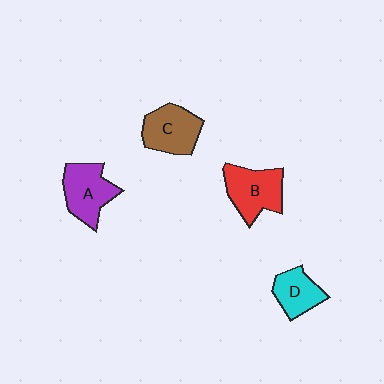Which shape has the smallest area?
Shape D (cyan).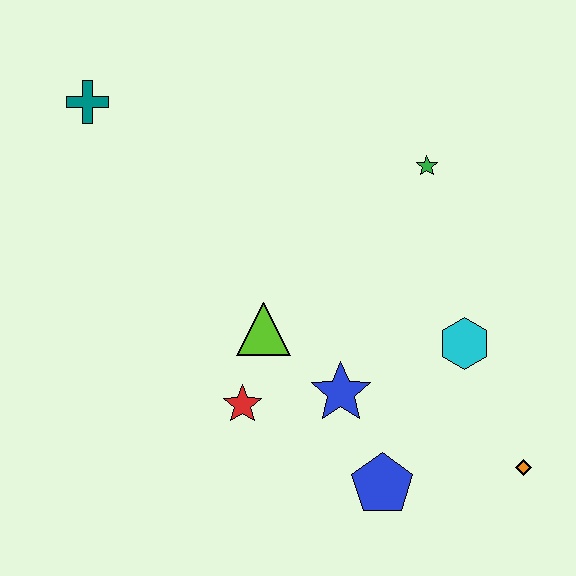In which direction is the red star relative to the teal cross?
The red star is below the teal cross.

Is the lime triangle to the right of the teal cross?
Yes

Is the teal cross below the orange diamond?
No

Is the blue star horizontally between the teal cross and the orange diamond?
Yes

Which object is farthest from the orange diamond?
The teal cross is farthest from the orange diamond.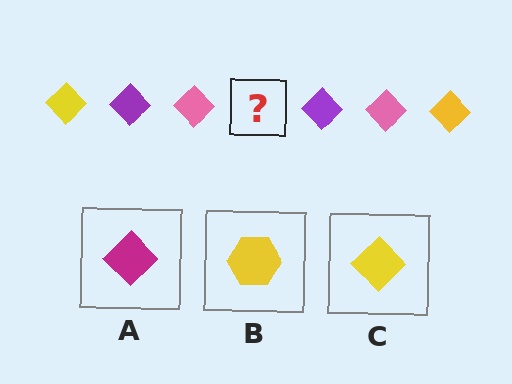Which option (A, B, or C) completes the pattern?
C.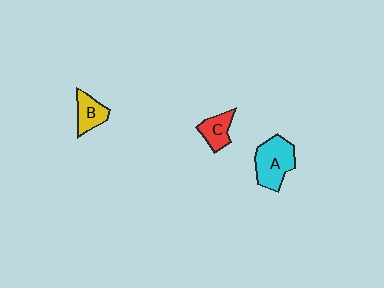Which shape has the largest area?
Shape A (cyan).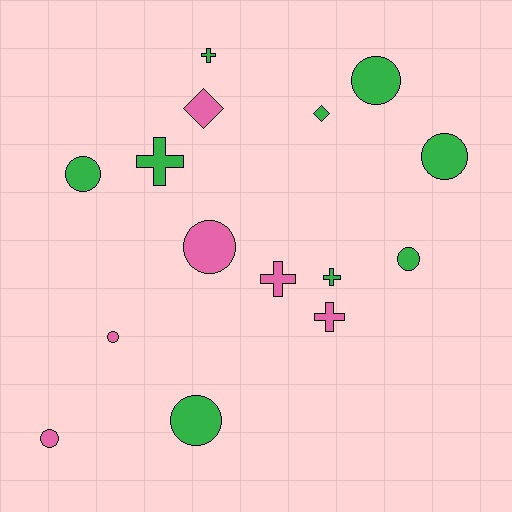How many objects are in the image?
There are 15 objects.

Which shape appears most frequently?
Circle, with 8 objects.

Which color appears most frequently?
Green, with 9 objects.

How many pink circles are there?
There are 3 pink circles.